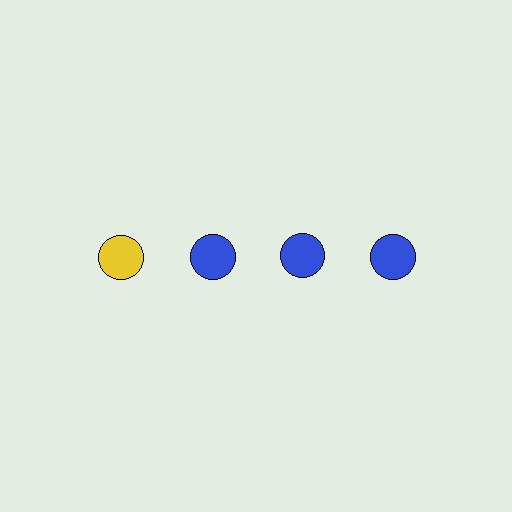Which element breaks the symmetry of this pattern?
The yellow circle in the top row, leftmost column breaks the symmetry. All other shapes are blue circles.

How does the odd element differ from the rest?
It has a different color: yellow instead of blue.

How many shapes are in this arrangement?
There are 4 shapes arranged in a grid pattern.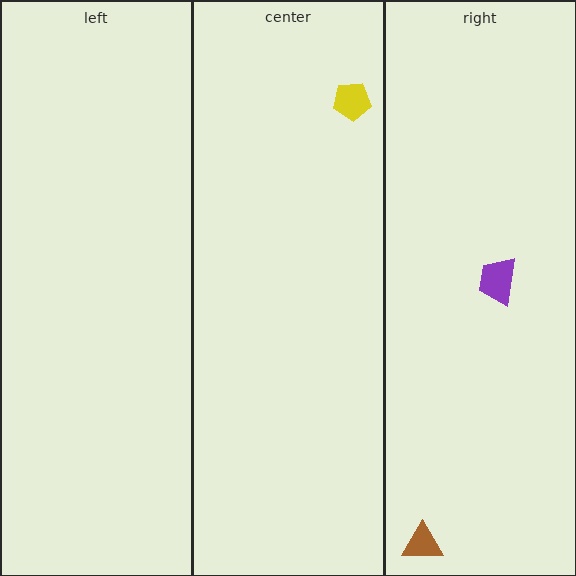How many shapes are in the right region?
2.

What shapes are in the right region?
The purple trapezoid, the brown triangle.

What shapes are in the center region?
The yellow pentagon.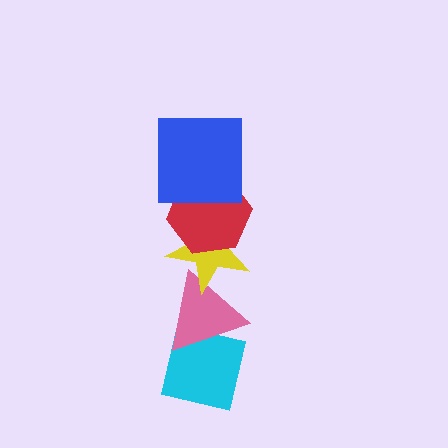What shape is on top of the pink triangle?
The yellow star is on top of the pink triangle.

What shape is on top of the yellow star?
The red hexagon is on top of the yellow star.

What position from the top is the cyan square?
The cyan square is 5th from the top.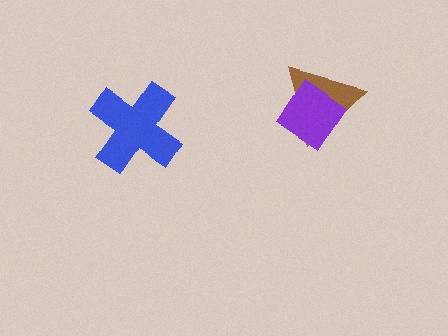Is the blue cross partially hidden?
No, no other shape covers it.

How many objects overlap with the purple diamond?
1 object overlaps with the purple diamond.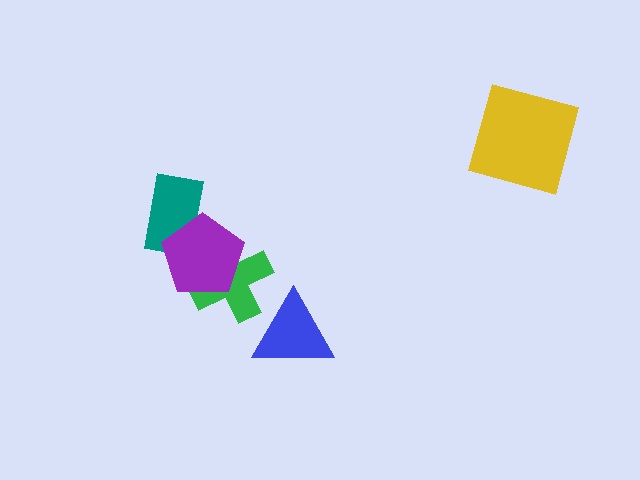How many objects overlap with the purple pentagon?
2 objects overlap with the purple pentagon.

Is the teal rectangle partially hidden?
Yes, it is partially covered by another shape.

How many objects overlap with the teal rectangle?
1 object overlaps with the teal rectangle.